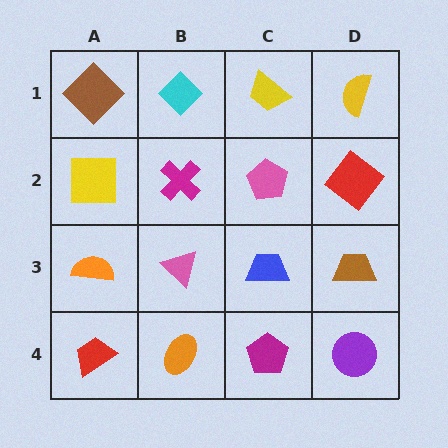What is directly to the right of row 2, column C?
A red diamond.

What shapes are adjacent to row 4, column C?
A blue trapezoid (row 3, column C), an orange ellipse (row 4, column B), a purple circle (row 4, column D).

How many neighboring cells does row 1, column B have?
3.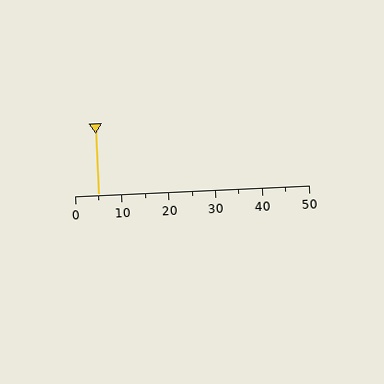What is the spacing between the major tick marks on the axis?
The major ticks are spaced 10 apart.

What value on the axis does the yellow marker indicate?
The marker indicates approximately 5.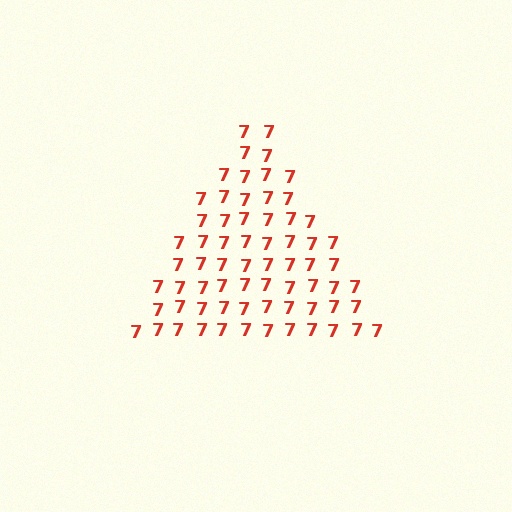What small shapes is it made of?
It is made of small digit 7's.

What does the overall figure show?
The overall figure shows a triangle.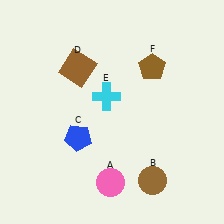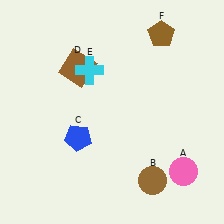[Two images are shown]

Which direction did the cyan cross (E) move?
The cyan cross (E) moved up.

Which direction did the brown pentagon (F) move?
The brown pentagon (F) moved up.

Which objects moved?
The objects that moved are: the pink circle (A), the cyan cross (E), the brown pentagon (F).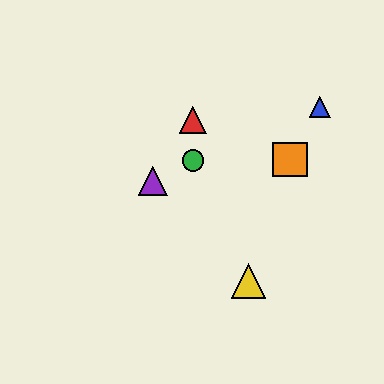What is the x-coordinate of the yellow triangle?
The yellow triangle is at x≈249.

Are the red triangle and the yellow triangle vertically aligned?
No, the red triangle is at x≈193 and the yellow triangle is at x≈249.